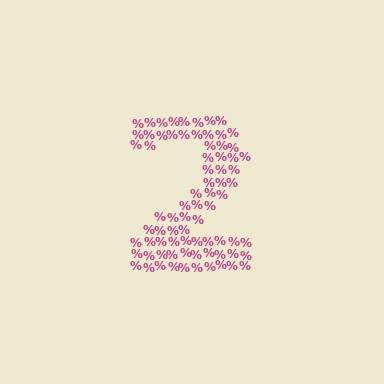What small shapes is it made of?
It is made of small percent signs.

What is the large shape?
The large shape is the digit 2.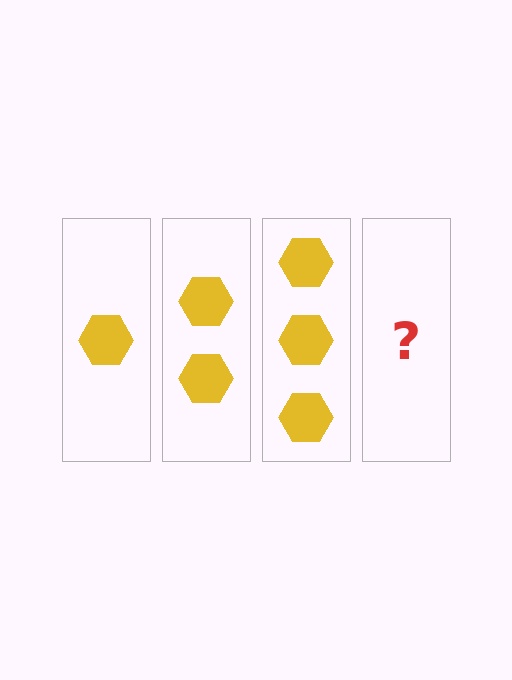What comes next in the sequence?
The next element should be 4 hexagons.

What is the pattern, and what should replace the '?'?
The pattern is that each step adds one more hexagon. The '?' should be 4 hexagons.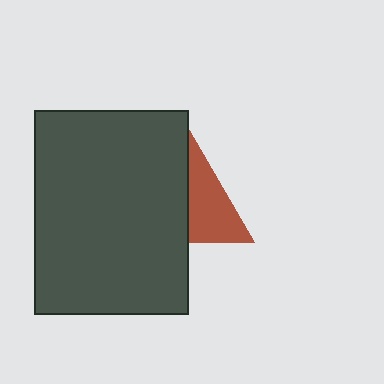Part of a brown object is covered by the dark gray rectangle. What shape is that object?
It is a triangle.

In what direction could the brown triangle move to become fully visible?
The brown triangle could move right. That would shift it out from behind the dark gray rectangle entirely.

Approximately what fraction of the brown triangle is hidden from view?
Roughly 50% of the brown triangle is hidden behind the dark gray rectangle.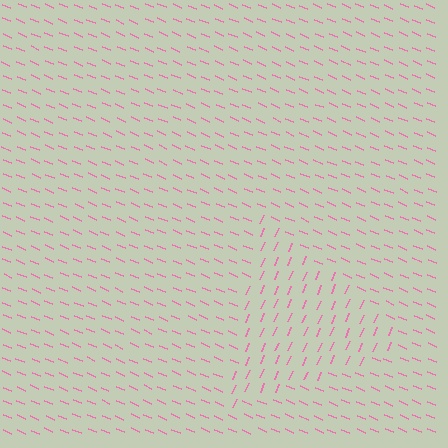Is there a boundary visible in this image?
Yes, there is a texture boundary formed by a change in line orientation.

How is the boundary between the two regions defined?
The boundary is defined purely by a change in line orientation (approximately 89 degrees difference). All lines are the same color and thickness.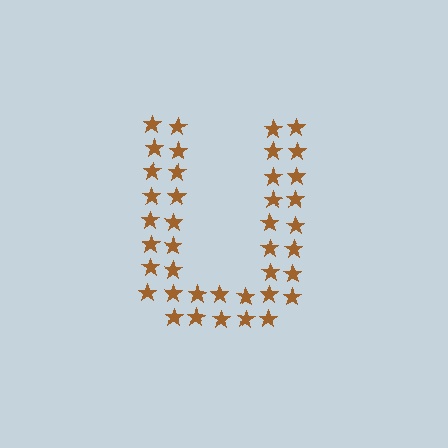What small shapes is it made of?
It is made of small stars.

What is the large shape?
The large shape is the letter U.